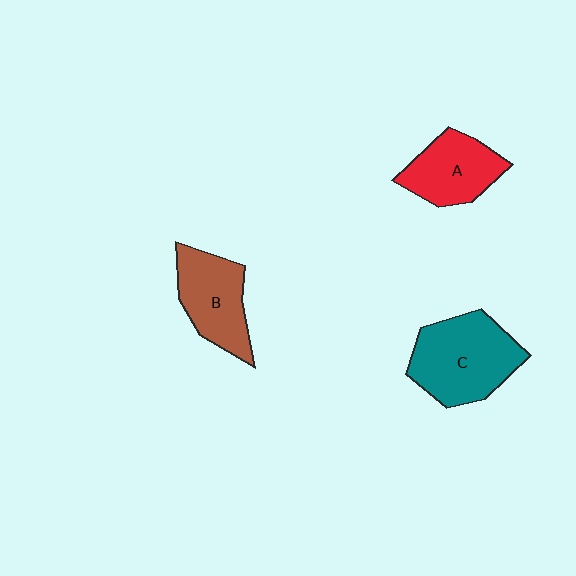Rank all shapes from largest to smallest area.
From largest to smallest: C (teal), B (brown), A (red).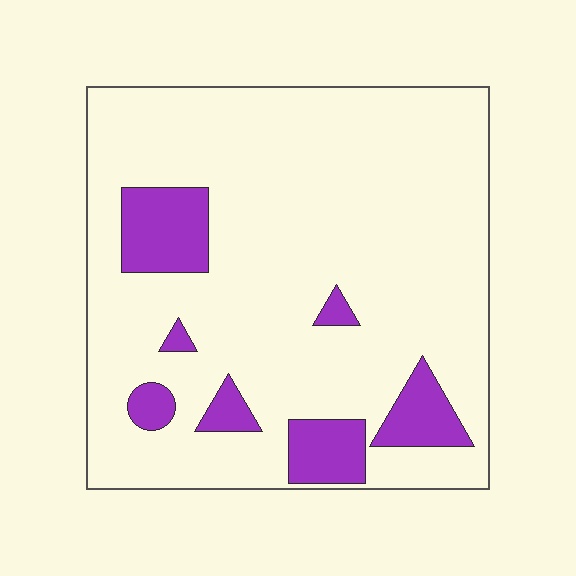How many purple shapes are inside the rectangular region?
7.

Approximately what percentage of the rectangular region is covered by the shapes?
Approximately 15%.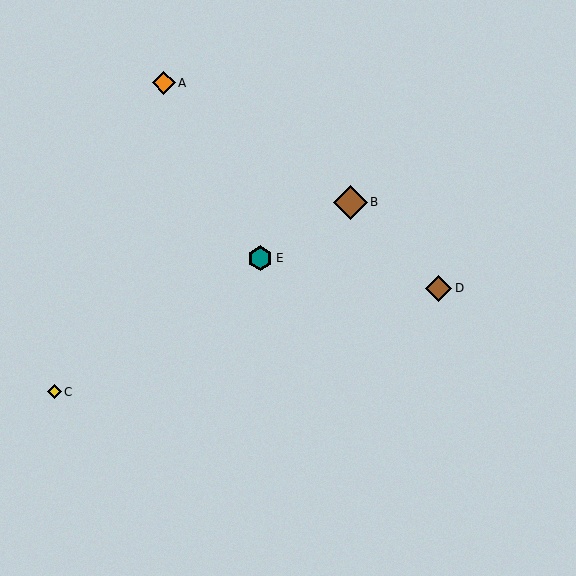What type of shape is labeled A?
Shape A is an orange diamond.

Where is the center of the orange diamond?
The center of the orange diamond is at (164, 83).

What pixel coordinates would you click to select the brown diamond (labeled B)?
Click at (351, 202) to select the brown diamond B.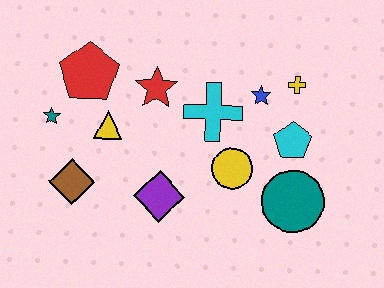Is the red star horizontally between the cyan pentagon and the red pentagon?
Yes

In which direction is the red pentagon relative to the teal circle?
The red pentagon is to the left of the teal circle.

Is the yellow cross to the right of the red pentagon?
Yes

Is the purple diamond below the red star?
Yes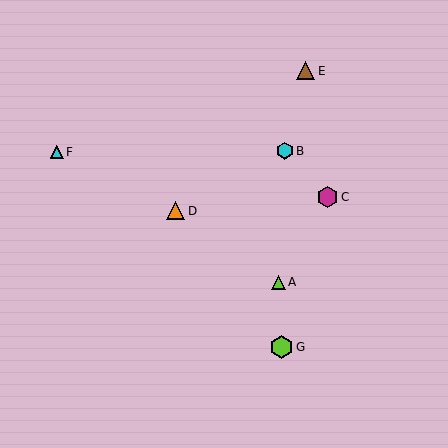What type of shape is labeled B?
Shape B is a cyan hexagon.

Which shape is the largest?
The lime hexagon (labeled G) is the largest.